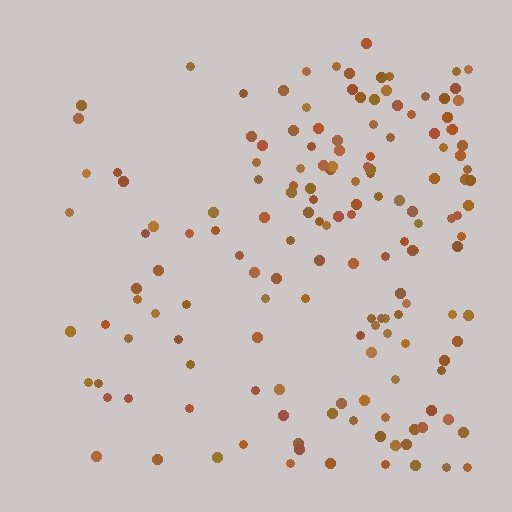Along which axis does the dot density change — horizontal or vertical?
Horizontal.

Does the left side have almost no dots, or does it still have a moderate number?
Still a moderate number, just noticeably fewer than the right.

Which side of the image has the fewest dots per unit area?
The left.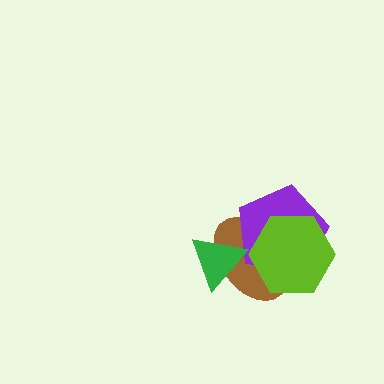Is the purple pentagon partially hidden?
Yes, it is partially covered by another shape.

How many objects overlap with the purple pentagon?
3 objects overlap with the purple pentagon.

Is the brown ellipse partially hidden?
Yes, it is partially covered by another shape.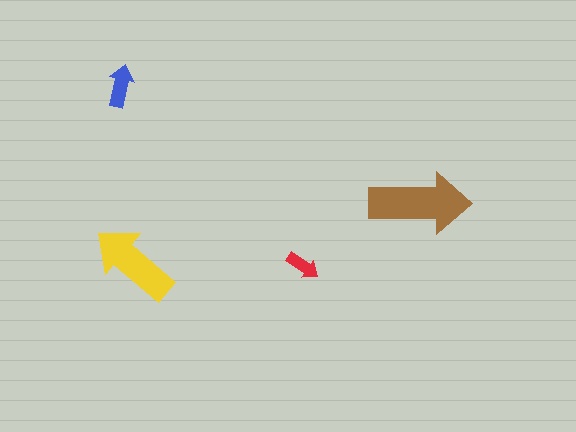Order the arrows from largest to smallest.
the brown one, the yellow one, the blue one, the red one.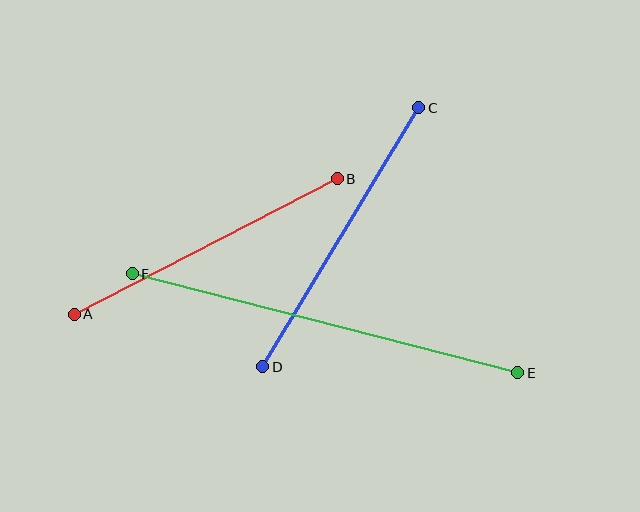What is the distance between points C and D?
The distance is approximately 302 pixels.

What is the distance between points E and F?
The distance is approximately 398 pixels.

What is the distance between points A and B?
The distance is approximately 296 pixels.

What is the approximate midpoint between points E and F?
The midpoint is at approximately (325, 323) pixels.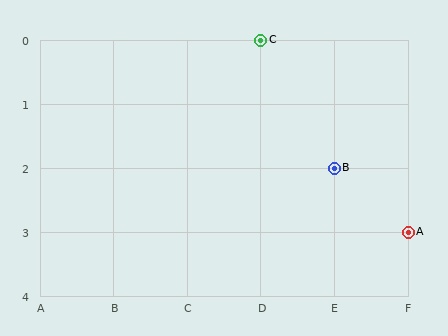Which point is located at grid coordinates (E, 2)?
Point B is at (E, 2).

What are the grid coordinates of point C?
Point C is at grid coordinates (D, 0).